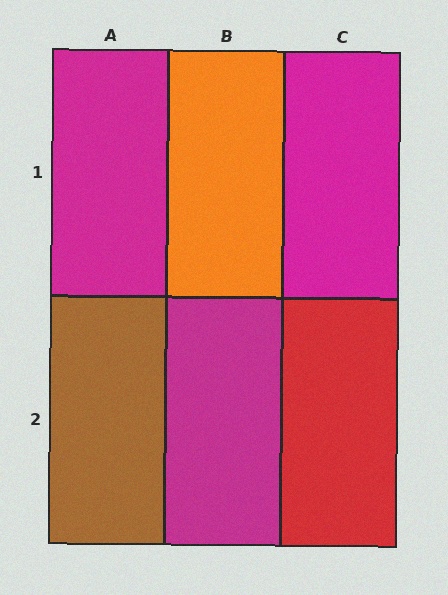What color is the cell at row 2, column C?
Red.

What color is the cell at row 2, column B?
Magenta.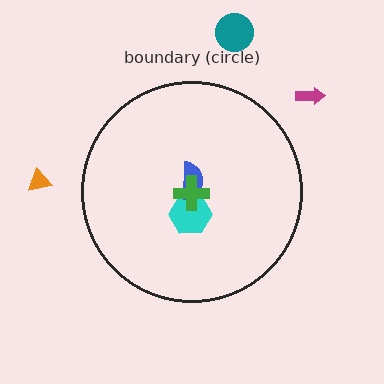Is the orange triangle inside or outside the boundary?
Outside.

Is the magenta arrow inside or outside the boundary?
Outside.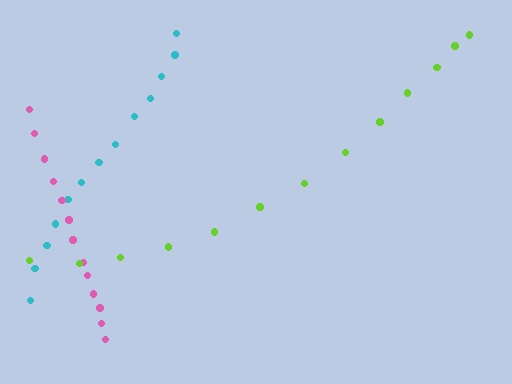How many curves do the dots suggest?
There are 3 distinct paths.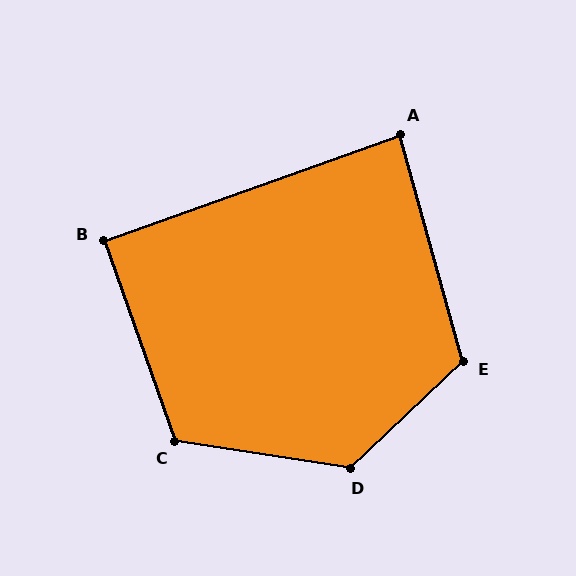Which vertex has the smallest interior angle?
A, at approximately 86 degrees.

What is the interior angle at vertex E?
Approximately 118 degrees (obtuse).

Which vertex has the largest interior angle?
D, at approximately 128 degrees.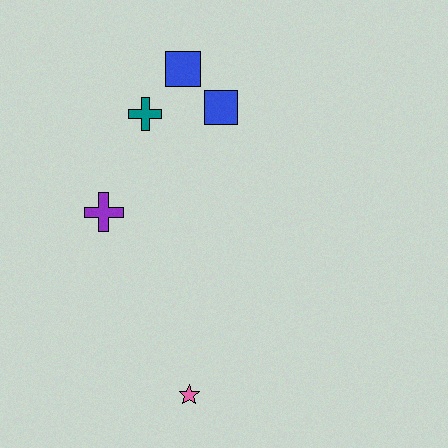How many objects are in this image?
There are 5 objects.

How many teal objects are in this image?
There is 1 teal object.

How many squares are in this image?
There are 2 squares.